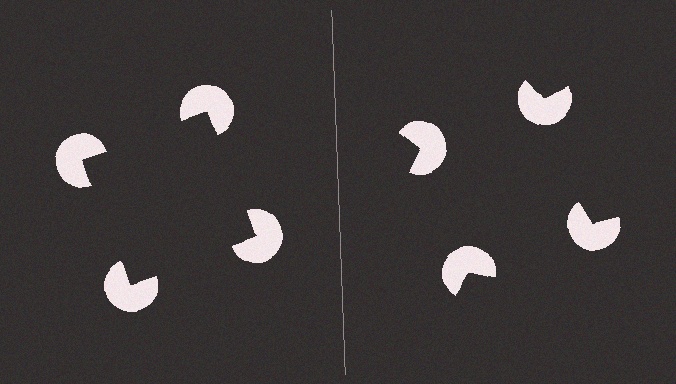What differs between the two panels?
The pac-man discs are positioned identically on both sides; only the wedge orientations differ. On the left they align to a square; on the right they are misaligned.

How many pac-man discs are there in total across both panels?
8 — 4 on each side.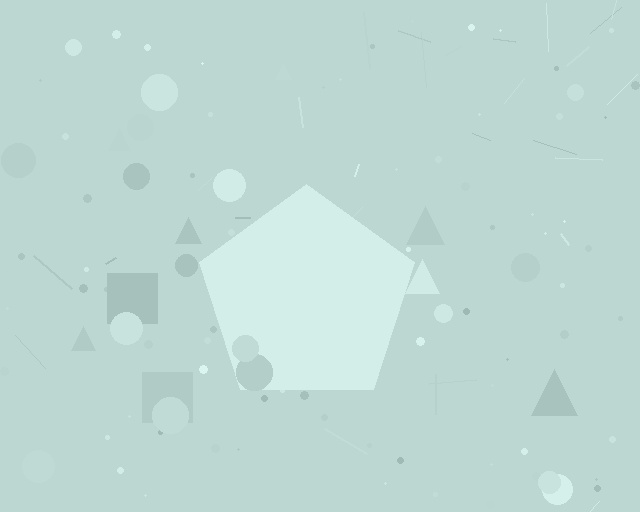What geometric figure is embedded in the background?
A pentagon is embedded in the background.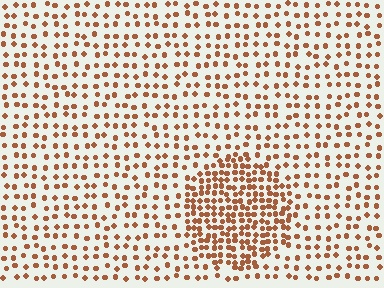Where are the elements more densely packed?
The elements are more densely packed inside the circle boundary.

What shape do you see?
I see a circle.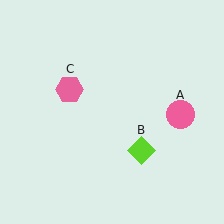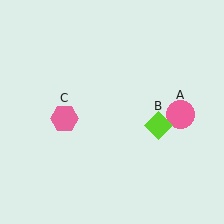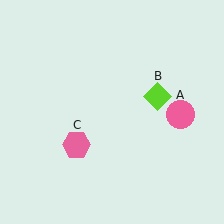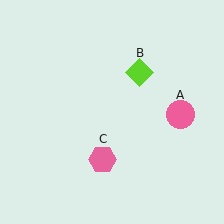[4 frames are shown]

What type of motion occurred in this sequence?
The lime diamond (object B), pink hexagon (object C) rotated counterclockwise around the center of the scene.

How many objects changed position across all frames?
2 objects changed position: lime diamond (object B), pink hexagon (object C).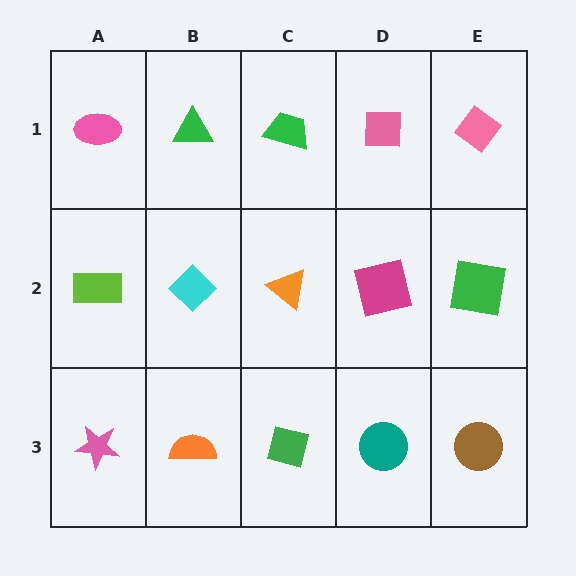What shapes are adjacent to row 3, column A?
A lime rectangle (row 2, column A), an orange semicircle (row 3, column B).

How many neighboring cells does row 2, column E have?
3.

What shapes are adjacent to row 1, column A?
A lime rectangle (row 2, column A), a green triangle (row 1, column B).